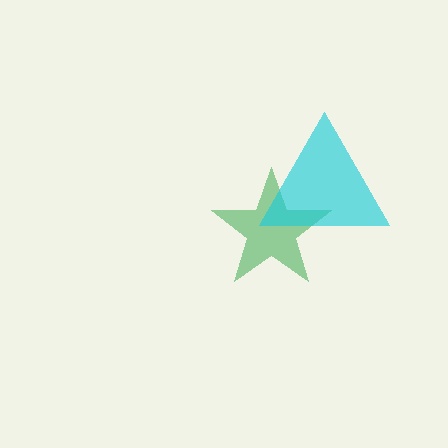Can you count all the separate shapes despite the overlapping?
Yes, there are 2 separate shapes.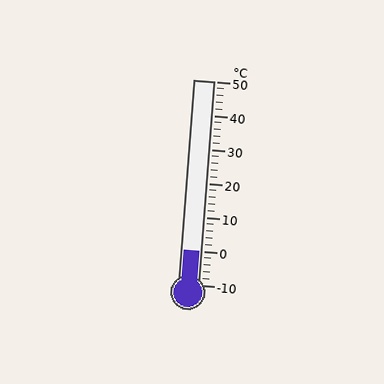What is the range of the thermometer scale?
The thermometer scale ranges from -10°C to 50°C.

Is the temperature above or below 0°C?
The temperature is at 0°C.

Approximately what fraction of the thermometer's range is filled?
The thermometer is filled to approximately 15% of its range.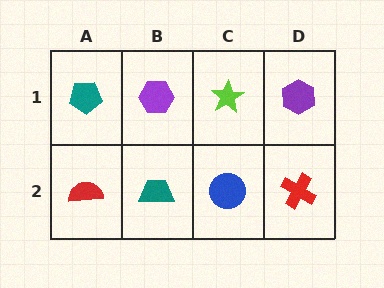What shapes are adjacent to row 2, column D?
A purple hexagon (row 1, column D), a blue circle (row 2, column C).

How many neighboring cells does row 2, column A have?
2.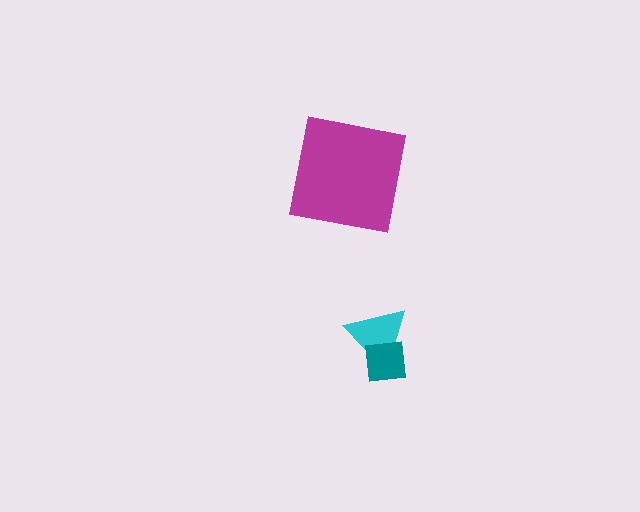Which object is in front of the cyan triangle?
The teal square is in front of the cyan triangle.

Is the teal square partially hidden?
No, no other shape covers it.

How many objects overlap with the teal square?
1 object overlaps with the teal square.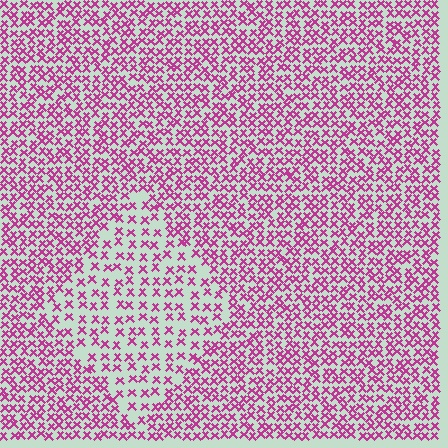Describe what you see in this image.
The image contains small magenta elements arranged at two different densities. A diamond-shaped region is visible where the elements are less densely packed than the surrounding area.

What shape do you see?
I see a diamond.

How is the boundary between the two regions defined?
The boundary is defined by a change in element density (approximately 1.9x ratio). All elements are the same color, size, and shape.